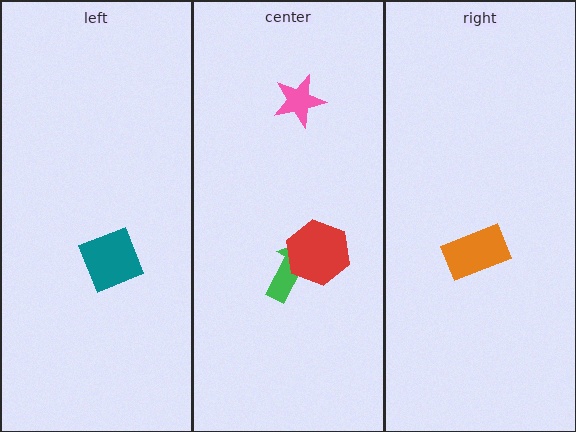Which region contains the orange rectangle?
The right region.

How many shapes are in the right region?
1.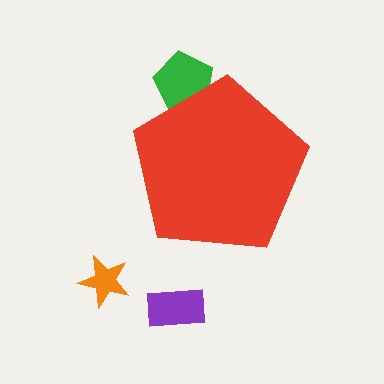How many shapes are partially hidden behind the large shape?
1 shape is partially hidden.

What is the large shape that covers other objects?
A red pentagon.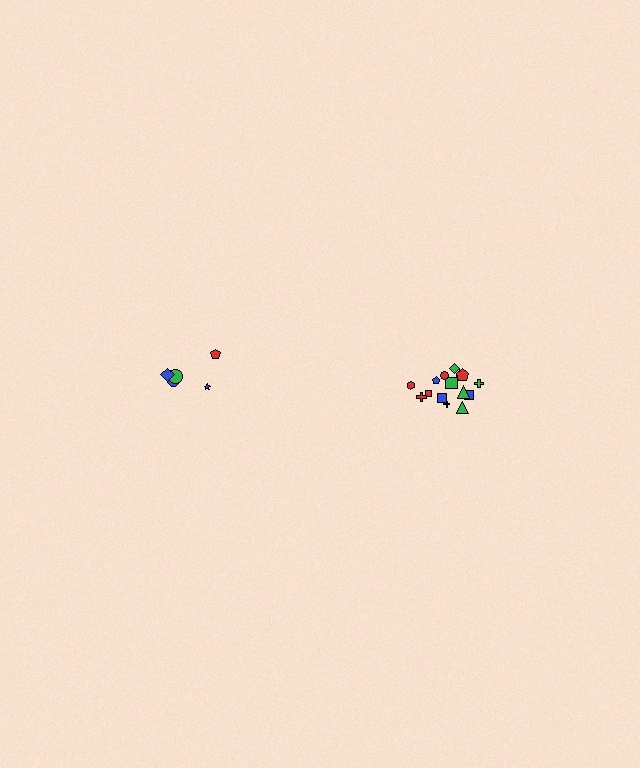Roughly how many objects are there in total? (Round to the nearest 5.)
Roughly 20 objects in total.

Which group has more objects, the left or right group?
The right group.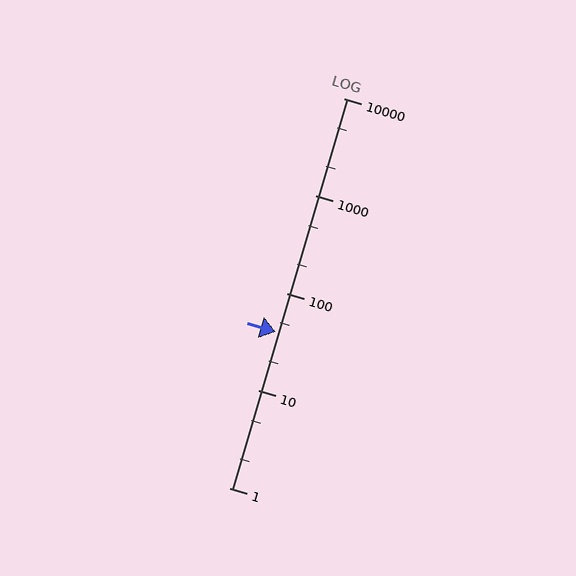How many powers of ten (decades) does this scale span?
The scale spans 4 decades, from 1 to 10000.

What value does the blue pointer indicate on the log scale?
The pointer indicates approximately 40.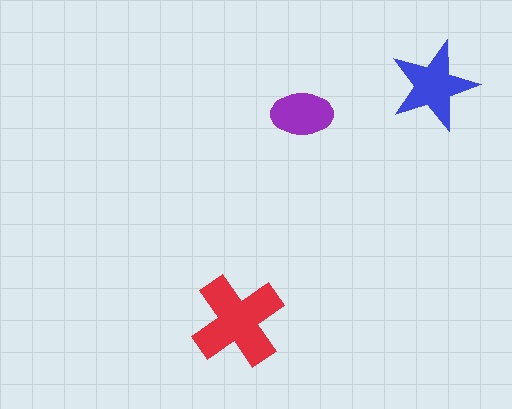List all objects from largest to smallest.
The red cross, the blue star, the purple ellipse.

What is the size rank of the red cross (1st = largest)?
1st.